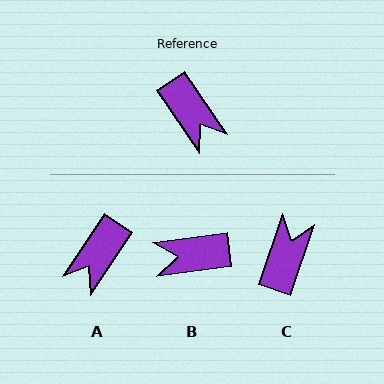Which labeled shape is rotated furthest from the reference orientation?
C, about 127 degrees away.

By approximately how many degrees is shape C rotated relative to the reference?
Approximately 127 degrees counter-clockwise.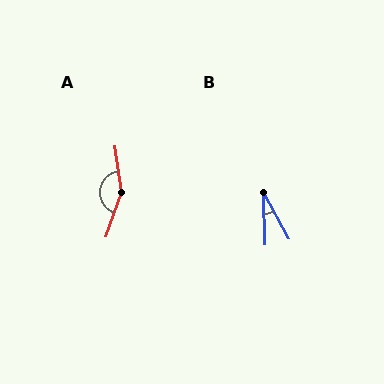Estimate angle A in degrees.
Approximately 153 degrees.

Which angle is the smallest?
B, at approximately 27 degrees.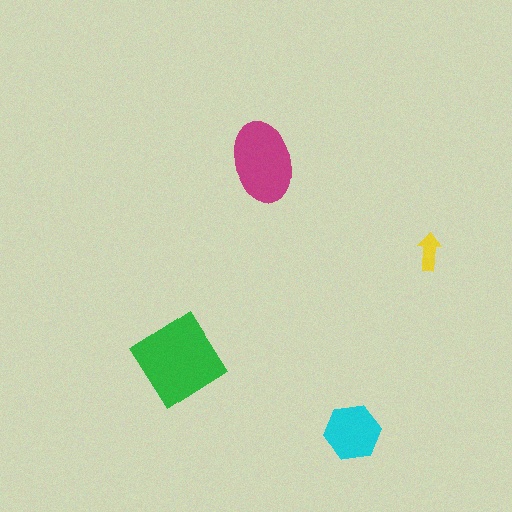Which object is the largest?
The green diamond.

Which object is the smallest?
The yellow arrow.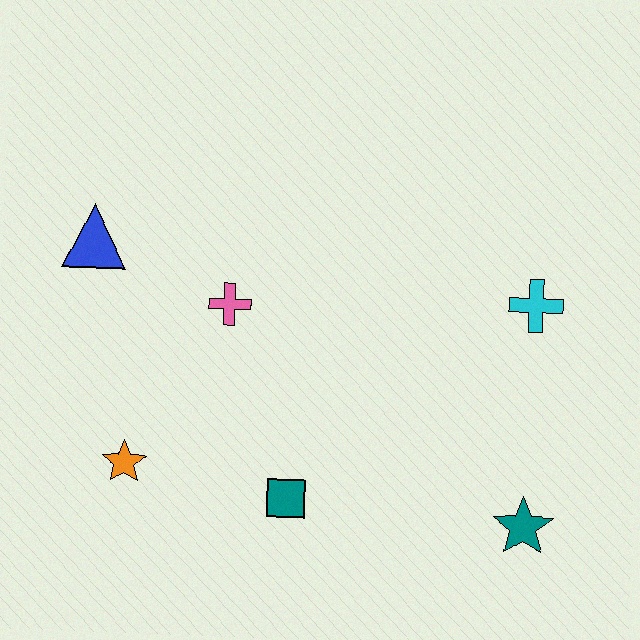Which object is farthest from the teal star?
The blue triangle is farthest from the teal star.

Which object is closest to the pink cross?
The blue triangle is closest to the pink cross.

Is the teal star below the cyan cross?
Yes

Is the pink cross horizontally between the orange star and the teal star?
Yes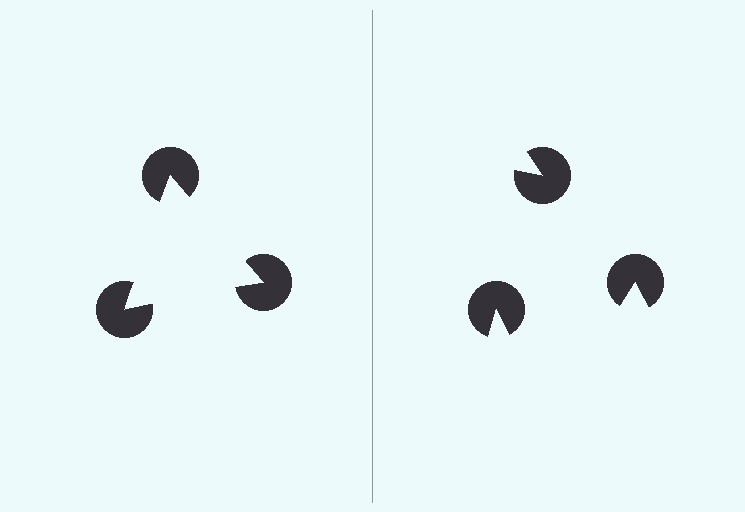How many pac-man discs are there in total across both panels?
6 — 3 on each side.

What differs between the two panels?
The pac-man discs are positioned identically on both sides; only the wedge orientations differ. On the left they align to a triangle; on the right they are misaligned.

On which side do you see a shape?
An illusory triangle appears on the left side. On the right side the wedge cuts are rotated, so no coherent shape forms.